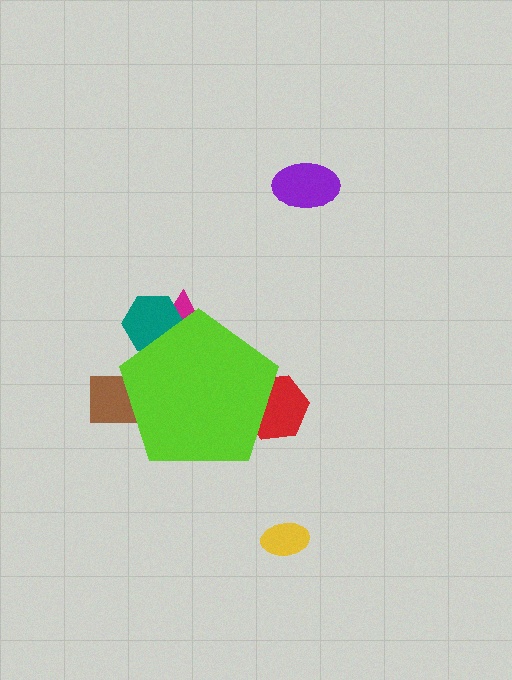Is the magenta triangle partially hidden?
Yes, the magenta triangle is partially hidden behind the lime pentagon.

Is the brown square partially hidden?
Yes, the brown square is partially hidden behind the lime pentagon.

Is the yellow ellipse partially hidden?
No, the yellow ellipse is fully visible.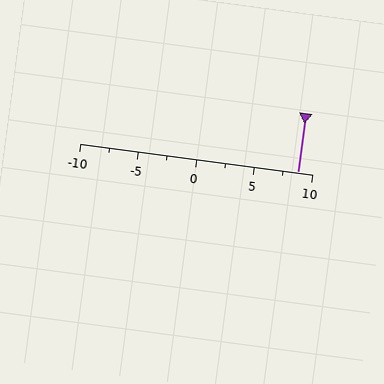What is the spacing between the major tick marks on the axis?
The major ticks are spaced 5 apart.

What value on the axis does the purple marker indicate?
The marker indicates approximately 8.8.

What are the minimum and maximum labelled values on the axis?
The axis runs from -10 to 10.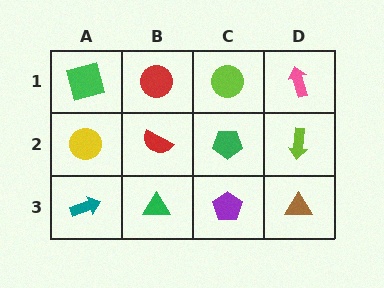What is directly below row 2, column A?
A teal arrow.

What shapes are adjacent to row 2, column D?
A pink arrow (row 1, column D), a brown triangle (row 3, column D), a green pentagon (row 2, column C).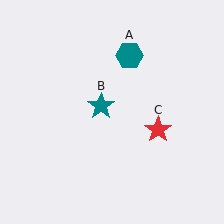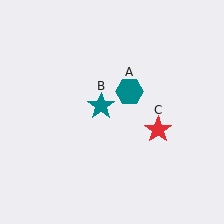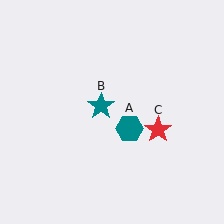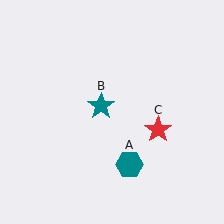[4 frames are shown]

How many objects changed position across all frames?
1 object changed position: teal hexagon (object A).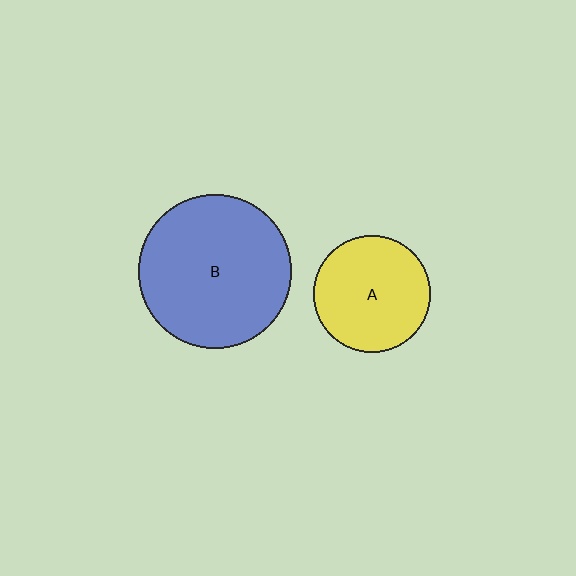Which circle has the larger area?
Circle B (blue).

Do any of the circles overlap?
No, none of the circles overlap.